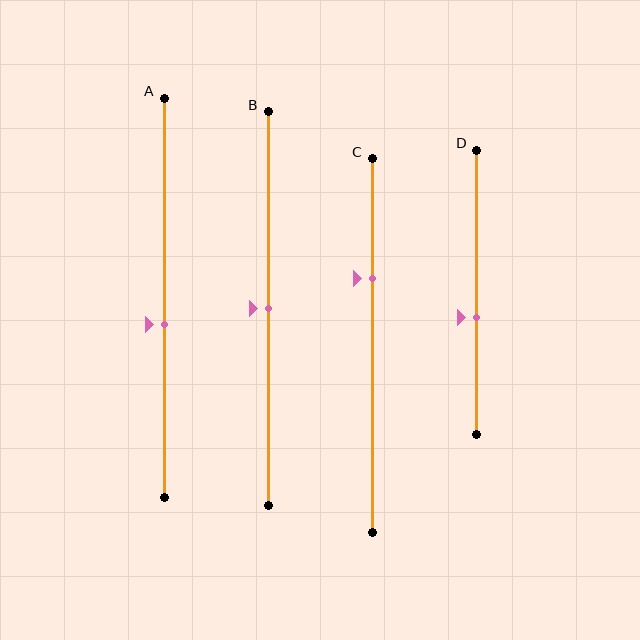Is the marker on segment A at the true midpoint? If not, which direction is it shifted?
No, the marker on segment A is shifted downward by about 7% of the segment length.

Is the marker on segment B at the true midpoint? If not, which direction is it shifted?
Yes, the marker on segment B is at the true midpoint.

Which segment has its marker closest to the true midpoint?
Segment B has its marker closest to the true midpoint.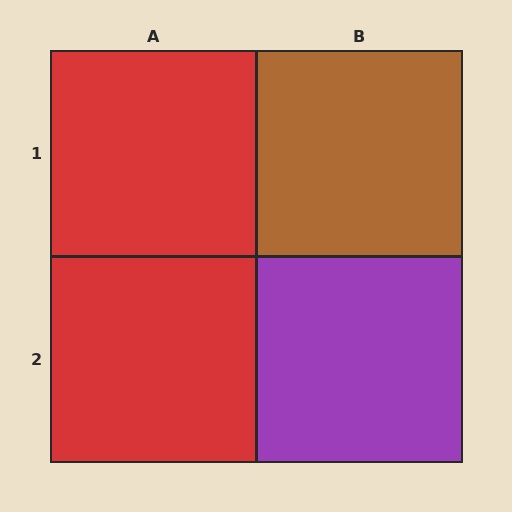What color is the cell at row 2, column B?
Purple.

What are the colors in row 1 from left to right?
Red, brown.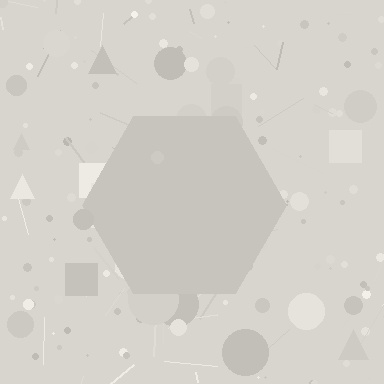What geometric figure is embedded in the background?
A hexagon is embedded in the background.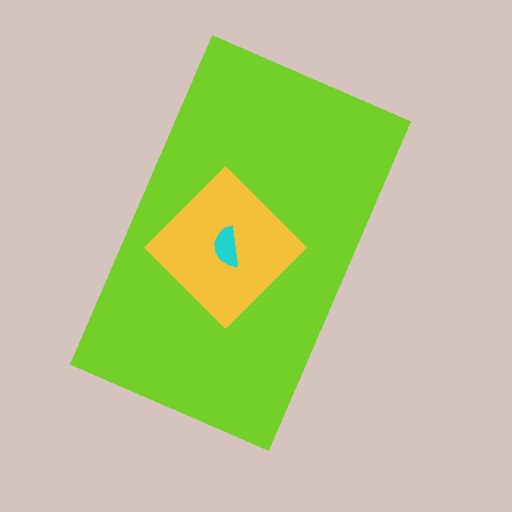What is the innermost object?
The cyan semicircle.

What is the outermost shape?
The lime rectangle.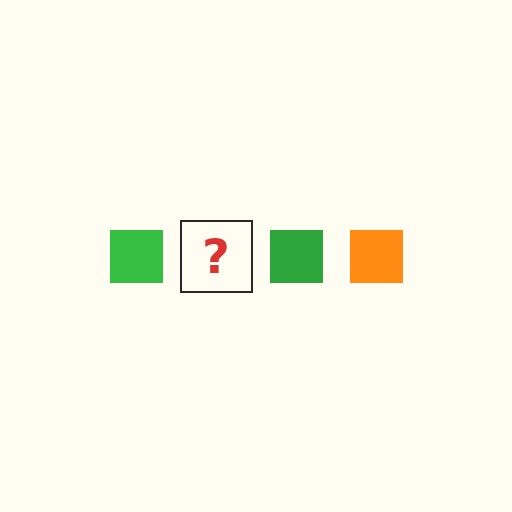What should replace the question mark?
The question mark should be replaced with an orange square.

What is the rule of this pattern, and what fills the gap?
The rule is that the pattern cycles through green, orange squares. The gap should be filled with an orange square.